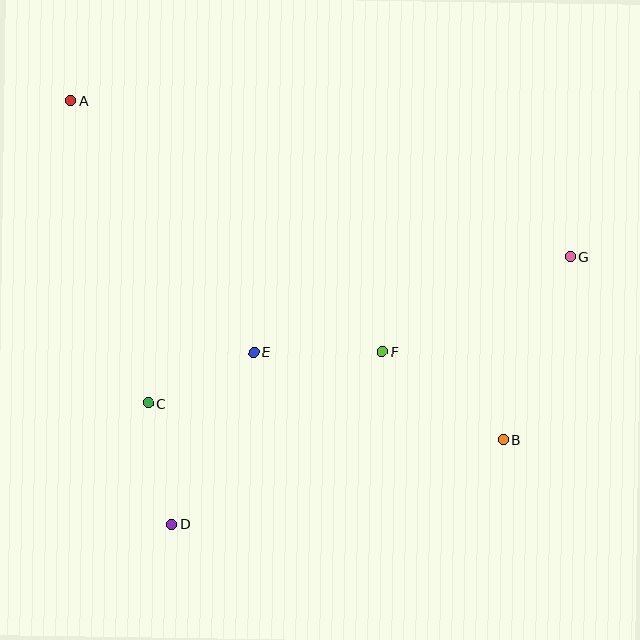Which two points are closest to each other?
Points C and E are closest to each other.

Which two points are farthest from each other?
Points A and B are farthest from each other.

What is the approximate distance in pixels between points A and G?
The distance between A and G is approximately 523 pixels.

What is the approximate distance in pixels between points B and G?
The distance between B and G is approximately 195 pixels.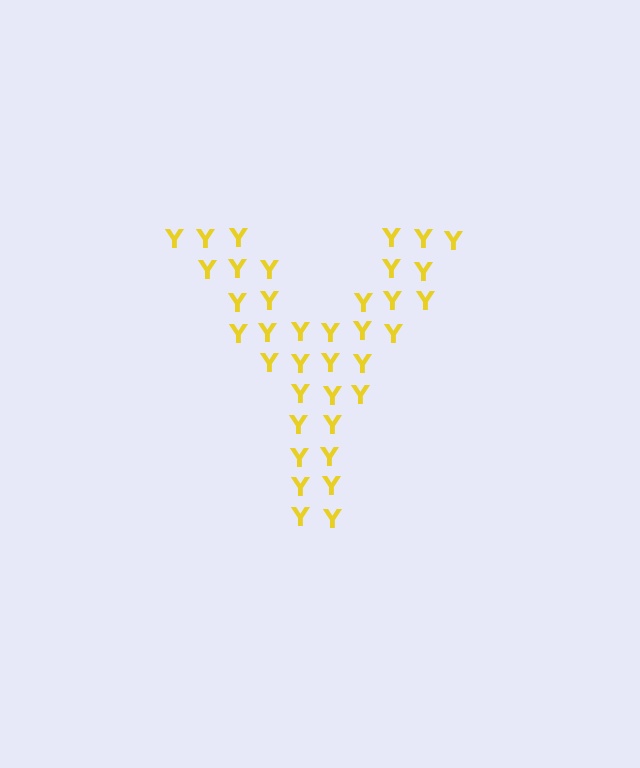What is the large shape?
The large shape is the letter Y.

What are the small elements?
The small elements are letter Y's.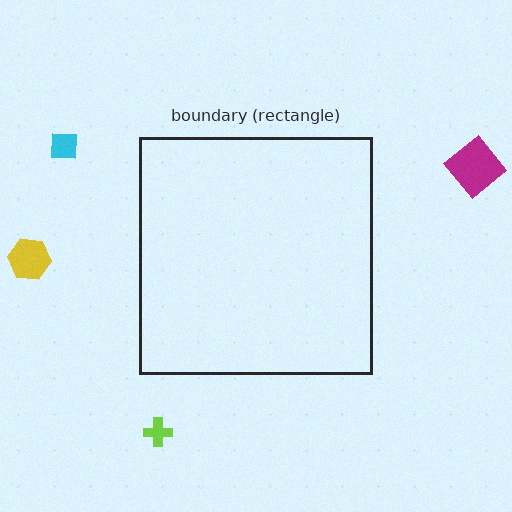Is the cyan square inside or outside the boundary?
Outside.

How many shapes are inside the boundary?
0 inside, 4 outside.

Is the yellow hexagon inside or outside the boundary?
Outside.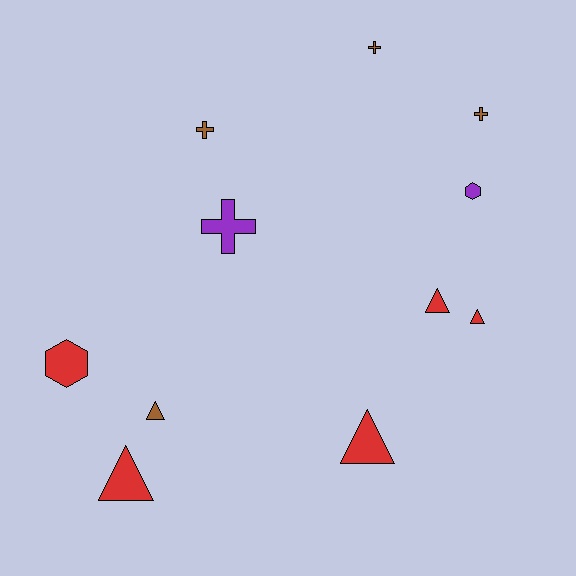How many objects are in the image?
There are 11 objects.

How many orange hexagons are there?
There are no orange hexagons.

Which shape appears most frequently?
Triangle, with 5 objects.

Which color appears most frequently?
Red, with 5 objects.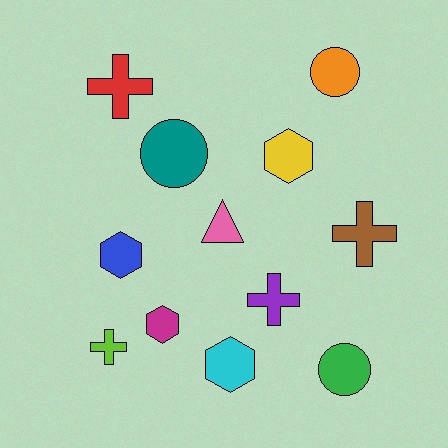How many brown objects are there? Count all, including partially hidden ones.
There is 1 brown object.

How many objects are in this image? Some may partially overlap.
There are 12 objects.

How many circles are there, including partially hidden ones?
There are 3 circles.